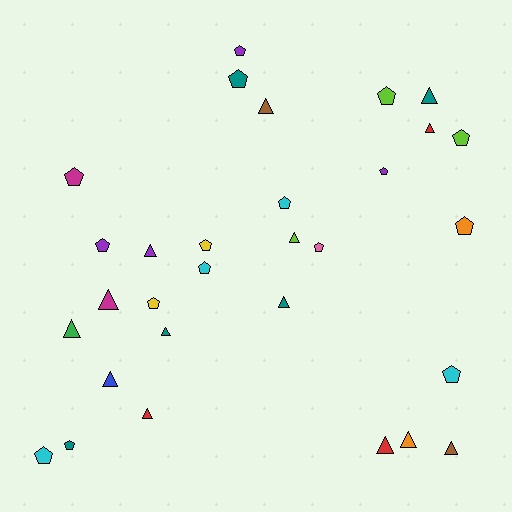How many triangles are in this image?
There are 14 triangles.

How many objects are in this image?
There are 30 objects.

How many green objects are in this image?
There is 1 green object.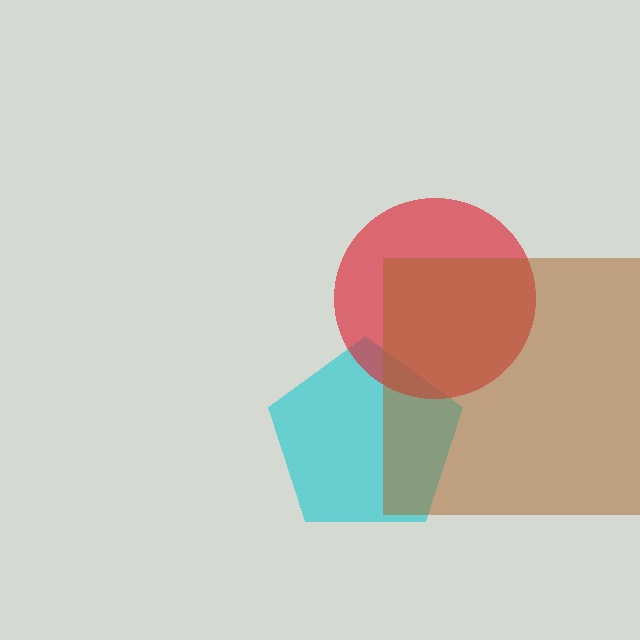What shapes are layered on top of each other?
The layered shapes are: a cyan pentagon, a red circle, a brown square.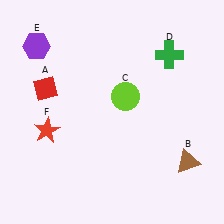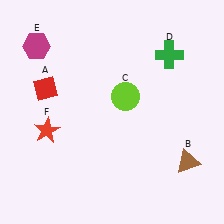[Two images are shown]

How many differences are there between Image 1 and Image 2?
There is 1 difference between the two images.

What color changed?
The hexagon (E) changed from purple in Image 1 to magenta in Image 2.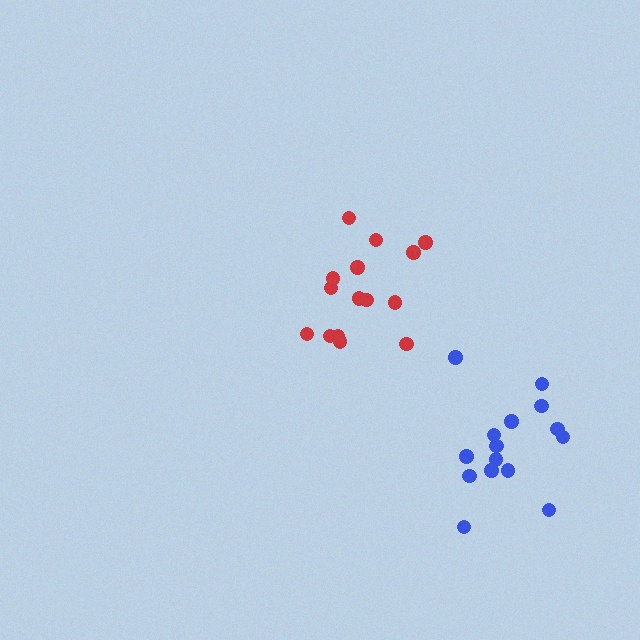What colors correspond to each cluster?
The clusters are colored: blue, red.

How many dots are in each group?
Group 1: 15 dots, Group 2: 15 dots (30 total).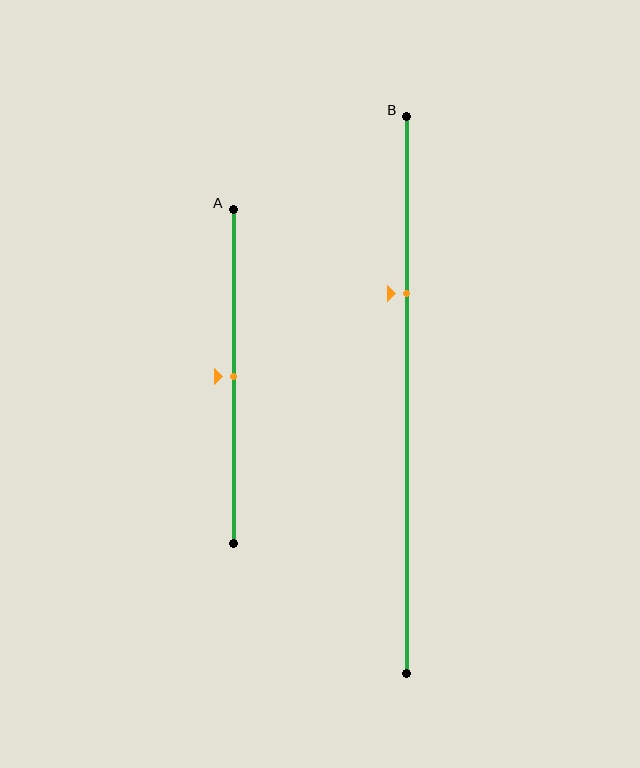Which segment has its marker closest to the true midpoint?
Segment A has its marker closest to the true midpoint.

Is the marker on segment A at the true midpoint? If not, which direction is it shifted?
Yes, the marker on segment A is at the true midpoint.